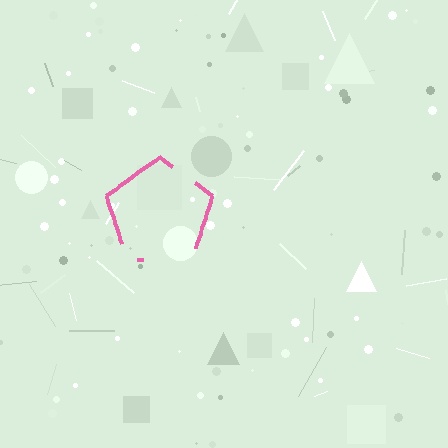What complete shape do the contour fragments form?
The contour fragments form a pentagon.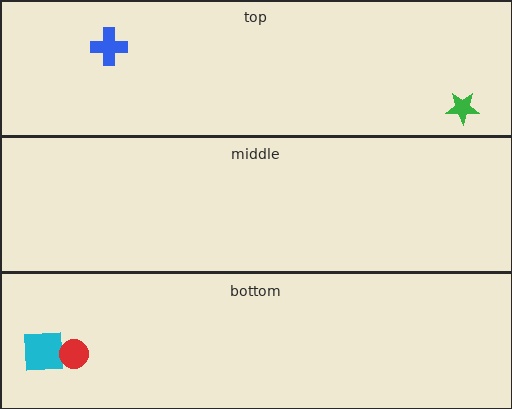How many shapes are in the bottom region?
2.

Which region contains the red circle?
The bottom region.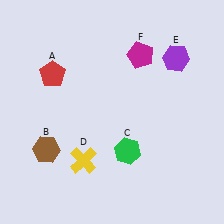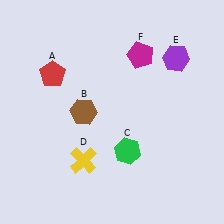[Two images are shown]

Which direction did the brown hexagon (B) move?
The brown hexagon (B) moved right.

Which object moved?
The brown hexagon (B) moved right.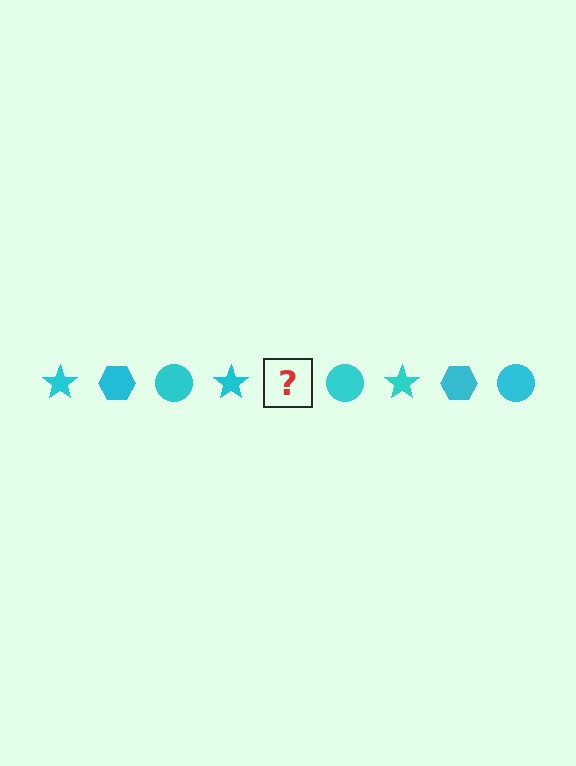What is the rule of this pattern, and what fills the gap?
The rule is that the pattern cycles through star, hexagon, circle shapes in cyan. The gap should be filled with a cyan hexagon.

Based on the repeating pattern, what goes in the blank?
The blank should be a cyan hexagon.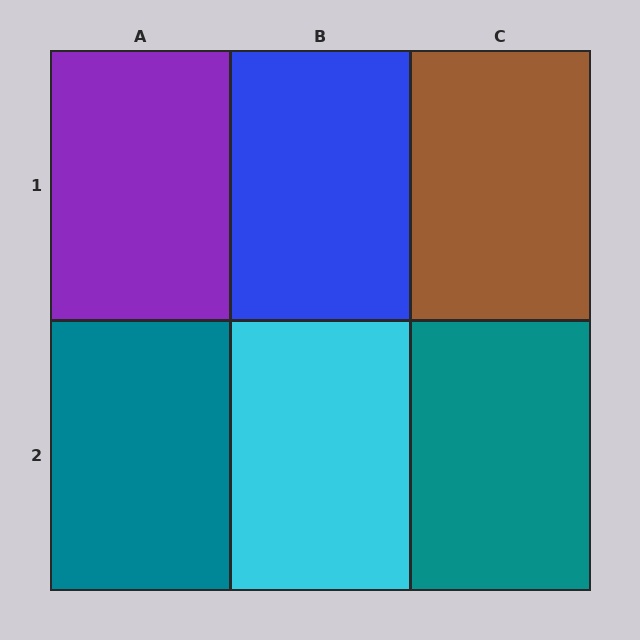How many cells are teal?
2 cells are teal.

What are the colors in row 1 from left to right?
Purple, blue, brown.